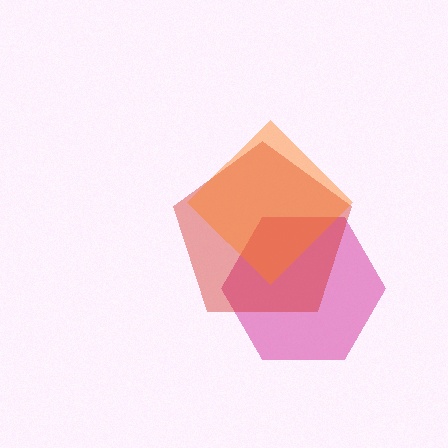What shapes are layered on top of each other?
The layered shapes are: a magenta hexagon, a red pentagon, an orange diamond.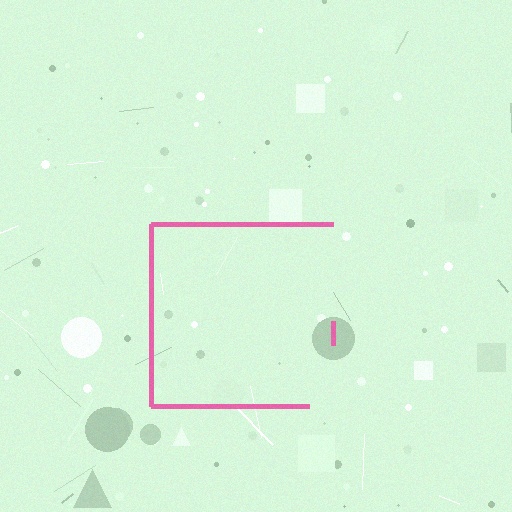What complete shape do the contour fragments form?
The contour fragments form a square.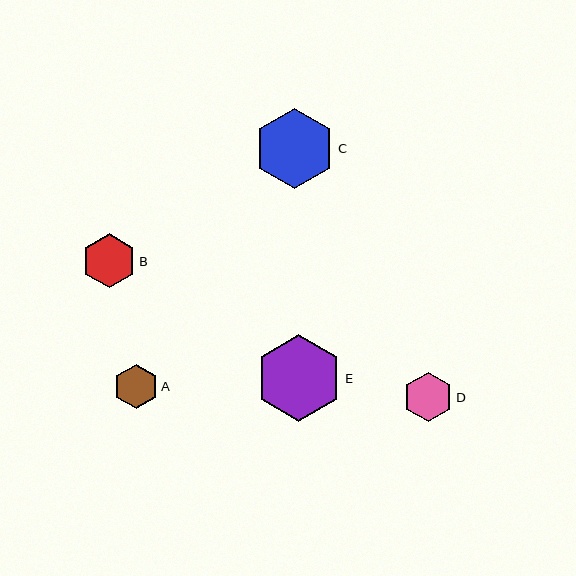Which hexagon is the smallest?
Hexagon A is the smallest with a size of approximately 44 pixels.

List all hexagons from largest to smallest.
From largest to smallest: E, C, B, D, A.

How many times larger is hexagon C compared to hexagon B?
Hexagon C is approximately 1.5 times the size of hexagon B.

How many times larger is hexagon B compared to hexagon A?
Hexagon B is approximately 1.2 times the size of hexagon A.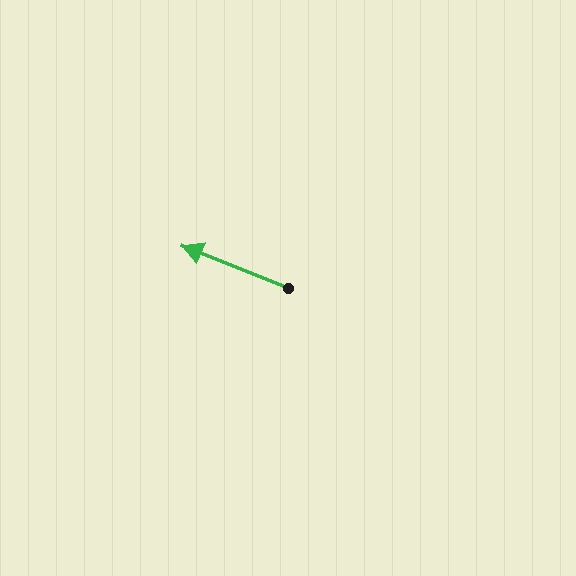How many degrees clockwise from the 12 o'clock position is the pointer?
Approximately 292 degrees.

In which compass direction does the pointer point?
West.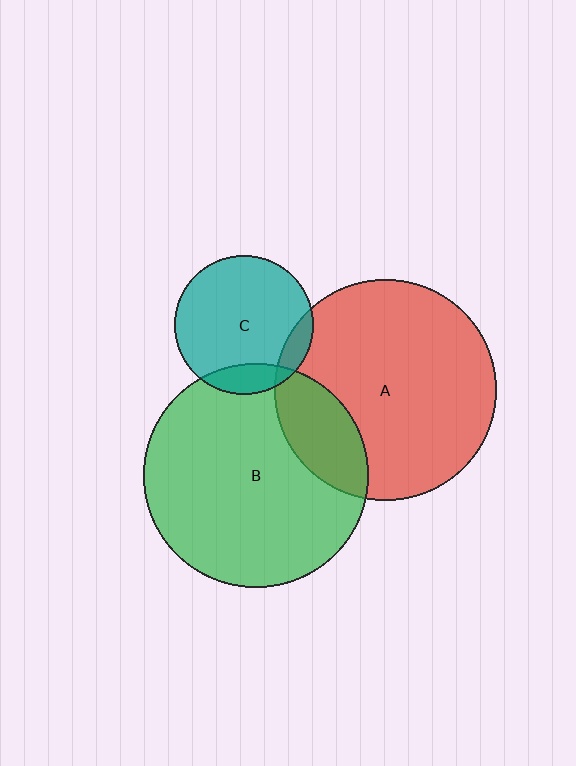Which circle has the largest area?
Circle B (green).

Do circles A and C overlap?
Yes.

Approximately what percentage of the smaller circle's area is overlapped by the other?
Approximately 10%.